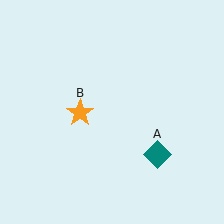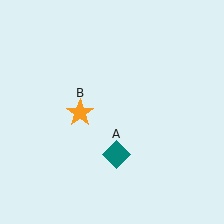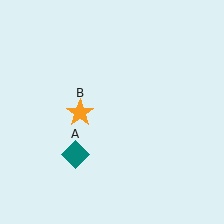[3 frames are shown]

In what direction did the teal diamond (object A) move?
The teal diamond (object A) moved left.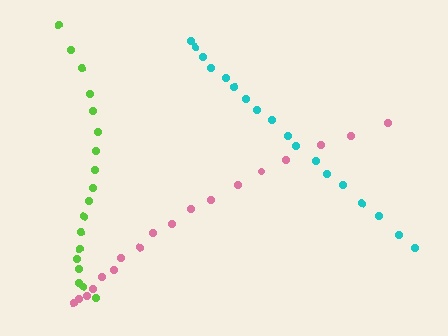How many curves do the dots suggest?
There are 3 distinct paths.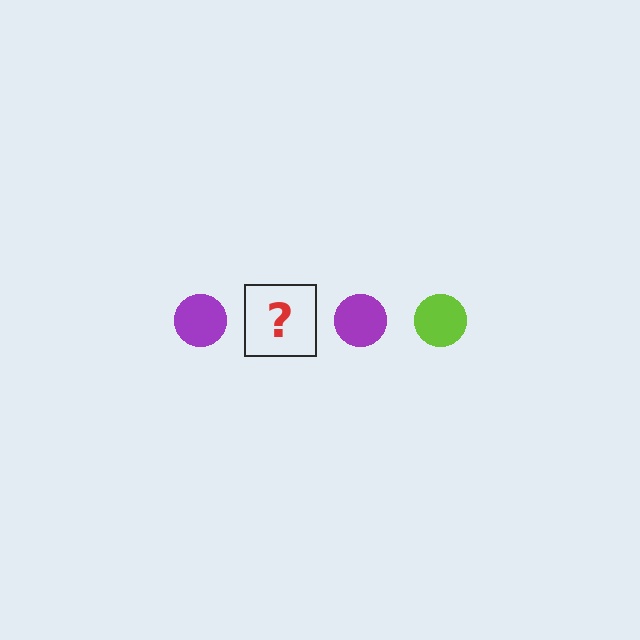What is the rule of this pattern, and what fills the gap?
The rule is that the pattern cycles through purple, lime circles. The gap should be filled with a lime circle.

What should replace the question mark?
The question mark should be replaced with a lime circle.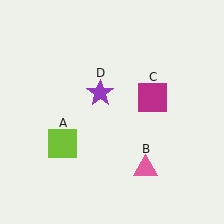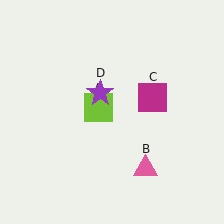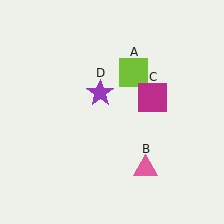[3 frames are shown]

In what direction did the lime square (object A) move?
The lime square (object A) moved up and to the right.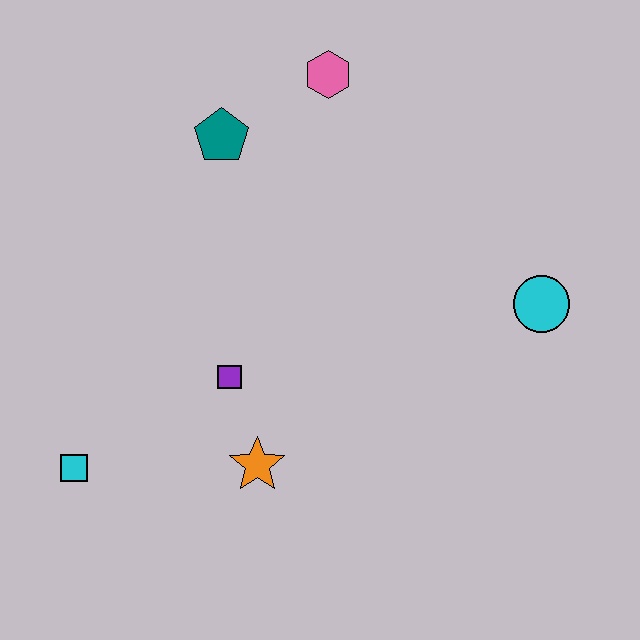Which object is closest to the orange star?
The purple square is closest to the orange star.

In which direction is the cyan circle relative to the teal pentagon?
The cyan circle is to the right of the teal pentagon.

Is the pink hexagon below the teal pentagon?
No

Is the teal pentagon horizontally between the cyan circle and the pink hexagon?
No